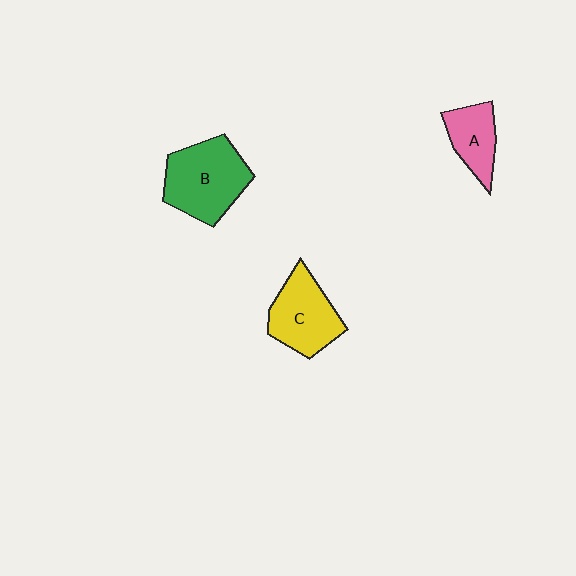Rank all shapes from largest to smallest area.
From largest to smallest: B (green), C (yellow), A (pink).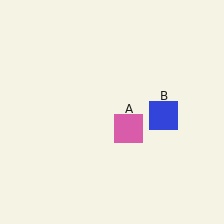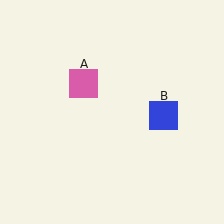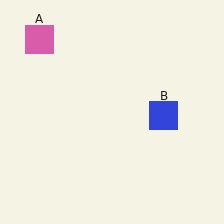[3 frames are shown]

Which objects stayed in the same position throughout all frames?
Blue square (object B) remained stationary.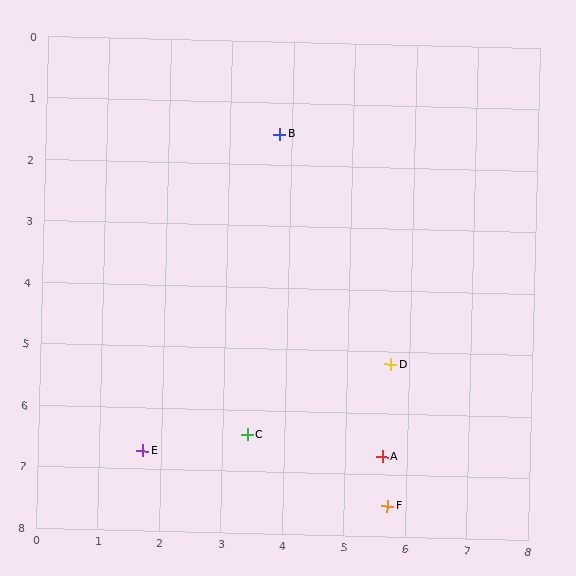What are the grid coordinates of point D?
Point D is at approximately (5.7, 5.2).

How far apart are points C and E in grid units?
Points C and E are about 1.7 grid units apart.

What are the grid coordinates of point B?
Point B is at approximately (3.8, 1.5).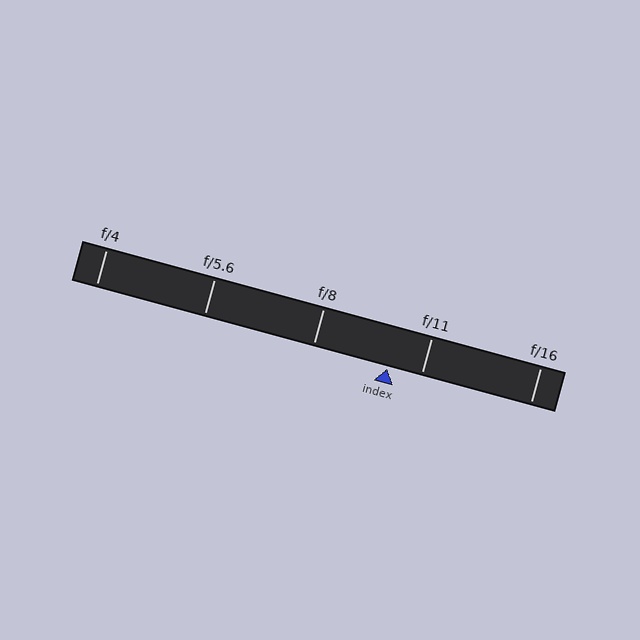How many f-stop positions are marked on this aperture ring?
There are 5 f-stop positions marked.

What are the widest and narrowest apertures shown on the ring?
The widest aperture shown is f/4 and the narrowest is f/16.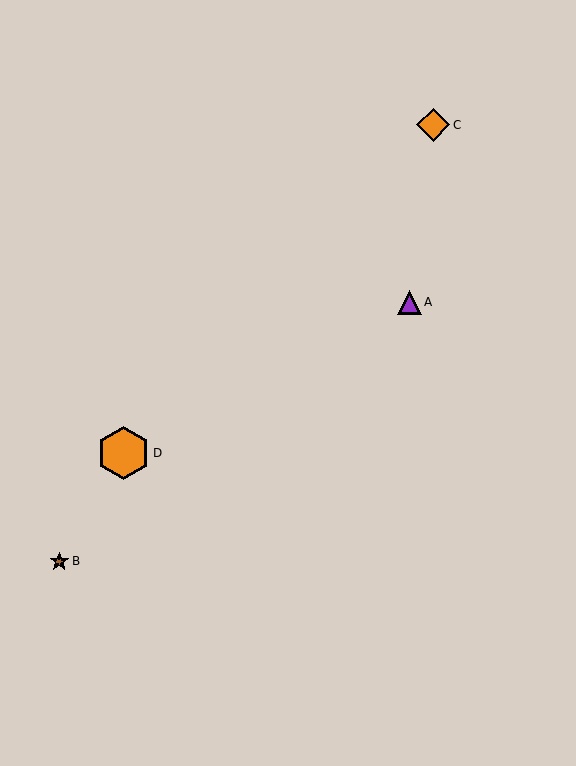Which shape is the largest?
The orange hexagon (labeled D) is the largest.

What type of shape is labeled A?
Shape A is a purple triangle.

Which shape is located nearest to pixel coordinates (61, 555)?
The brown star (labeled B) at (59, 561) is nearest to that location.